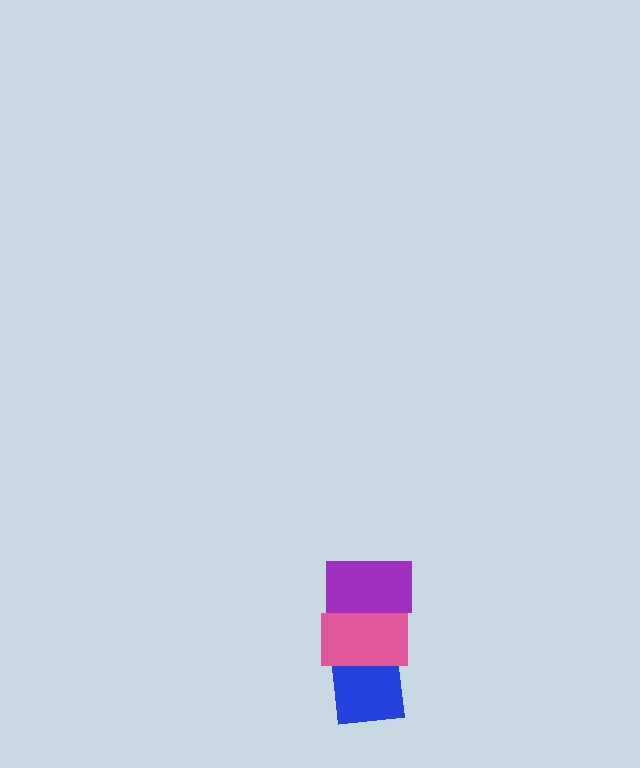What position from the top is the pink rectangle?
The pink rectangle is 2nd from the top.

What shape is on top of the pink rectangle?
The purple rectangle is on top of the pink rectangle.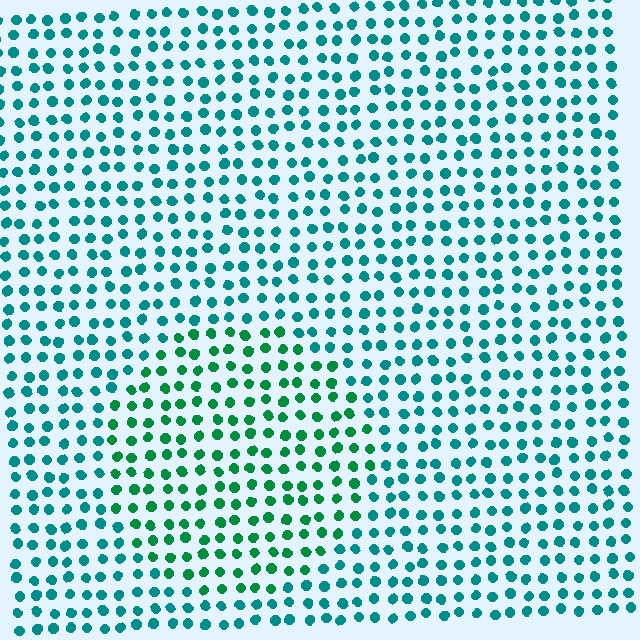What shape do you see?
I see a circle.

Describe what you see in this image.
The image is filled with small teal elements in a uniform arrangement. A circle-shaped region is visible where the elements are tinted to a slightly different hue, forming a subtle color boundary.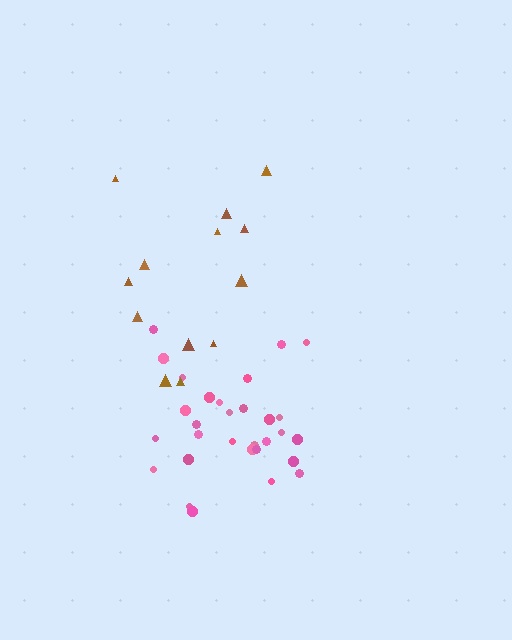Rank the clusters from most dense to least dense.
pink, brown.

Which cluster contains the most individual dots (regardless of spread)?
Pink (30).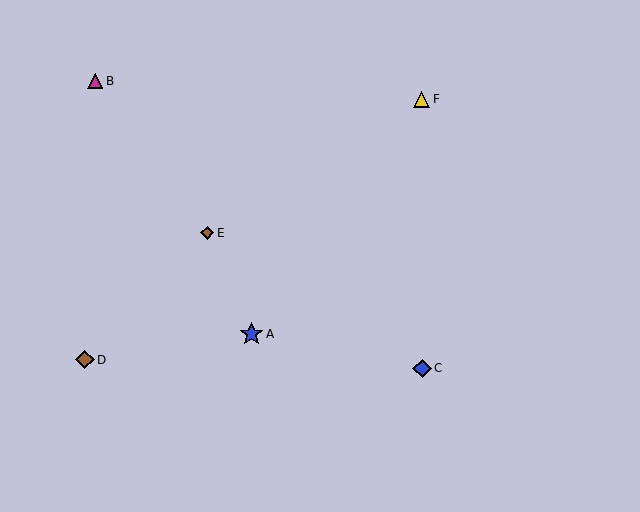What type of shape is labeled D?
Shape D is a brown diamond.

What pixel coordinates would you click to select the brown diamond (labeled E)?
Click at (207, 233) to select the brown diamond E.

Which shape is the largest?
The blue star (labeled A) is the largest.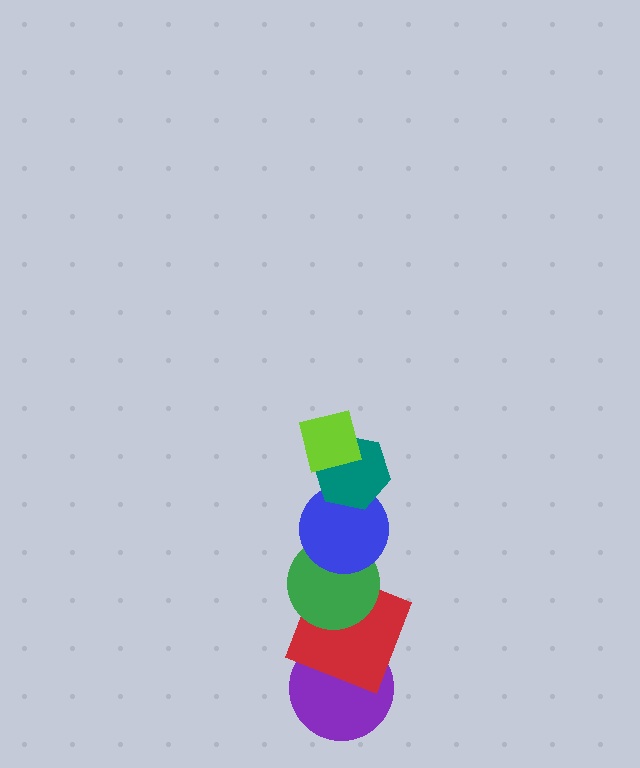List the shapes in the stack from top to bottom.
From top to bottom: the lime square, the teal hexagon, the blue circle, the green circle, the red square, the purple circle.